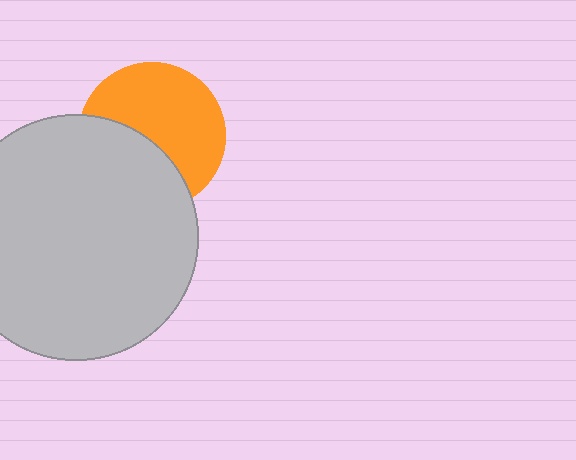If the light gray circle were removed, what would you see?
You would see the complete orange circle.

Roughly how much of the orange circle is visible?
About half of it is visible (roughly 59%).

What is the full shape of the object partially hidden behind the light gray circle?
The partially hidden object is an orange circle.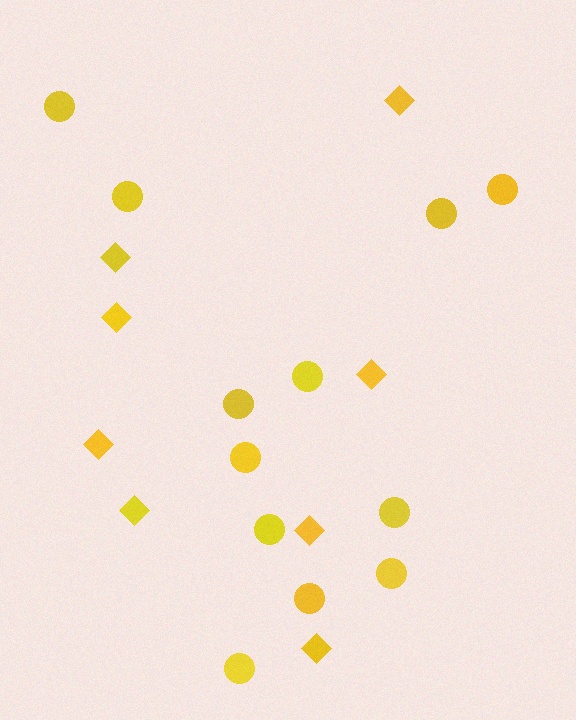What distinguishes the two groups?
There are 2 groups: one group of circles (12) and one group of diamonds (8).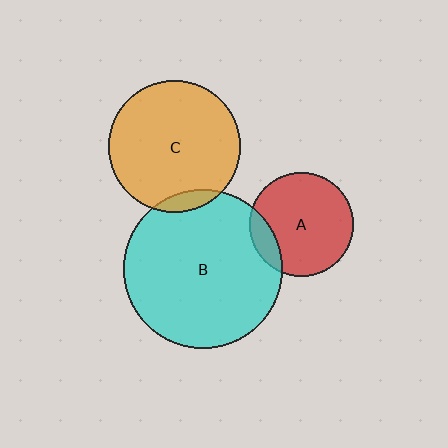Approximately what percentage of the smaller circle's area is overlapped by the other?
Approximately 15%.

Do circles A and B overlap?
Yes.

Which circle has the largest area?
Circle B (cyan).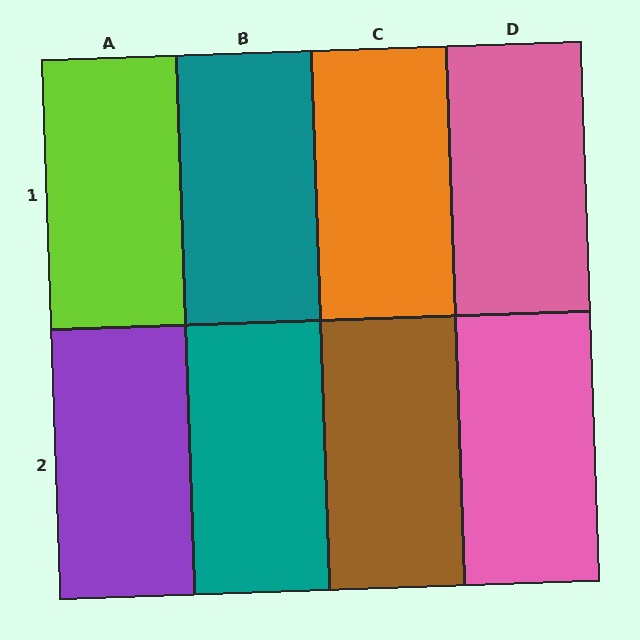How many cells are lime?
1 cell is lime.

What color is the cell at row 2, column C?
Brown.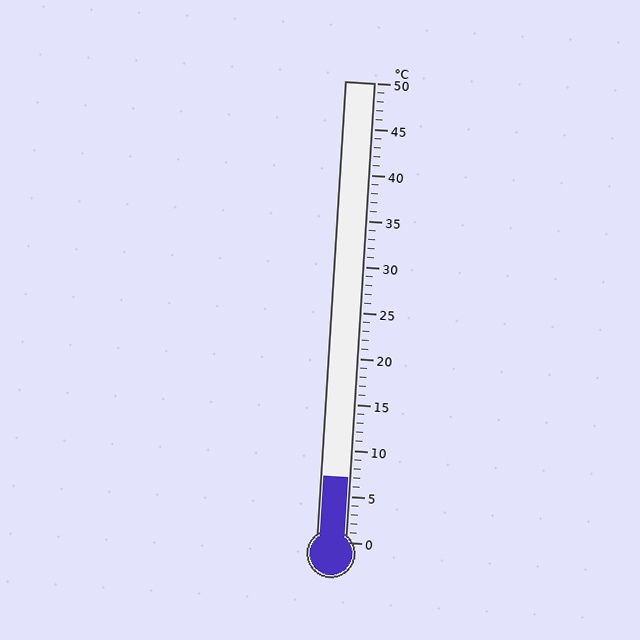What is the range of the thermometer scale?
The thermometer scale ranges from 0°C to 50°C.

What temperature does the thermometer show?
The thermometer shows approximately 7°C.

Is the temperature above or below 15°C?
The temperature is below 15°C.